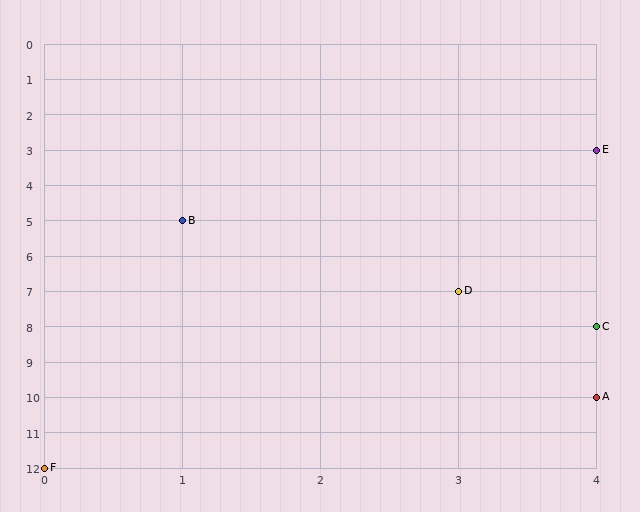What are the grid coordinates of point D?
Point D is at grid coordinates (3, 7).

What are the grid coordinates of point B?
Point B is at grid coordinates (1, 5).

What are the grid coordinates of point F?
Point F is at grid coordinates (0, 12).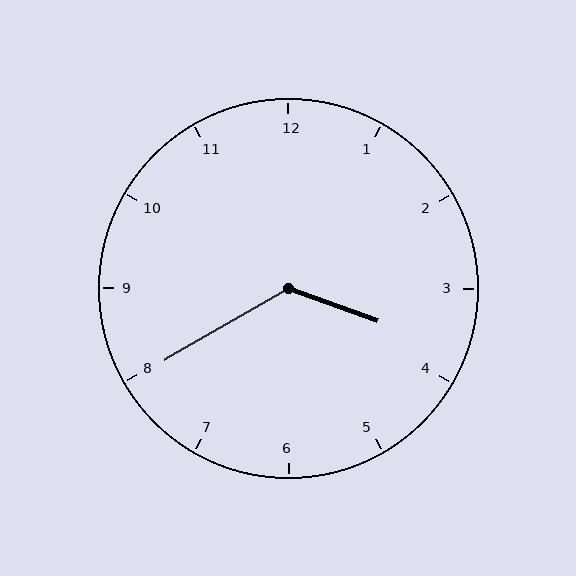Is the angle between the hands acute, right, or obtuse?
It is obtuse.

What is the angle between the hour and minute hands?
Approximately 130 degrees.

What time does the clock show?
3:40.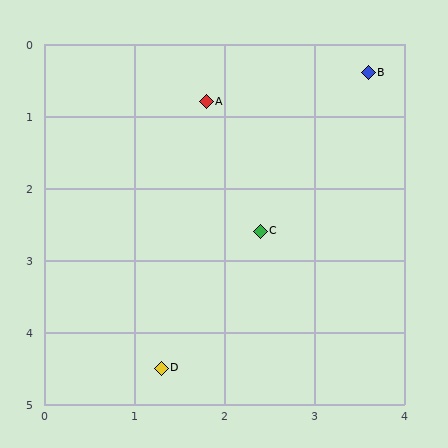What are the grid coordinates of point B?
Point B is at approximately (3.6, 0.4).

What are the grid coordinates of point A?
Point A is at approximately (1.8, 0.8).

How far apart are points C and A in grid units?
Points C and A are about 1.9 grid units apart.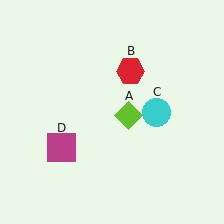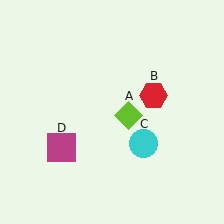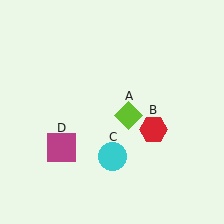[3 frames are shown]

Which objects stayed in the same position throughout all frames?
Lime diamond (object A) and magenta square (object D) remained stationary.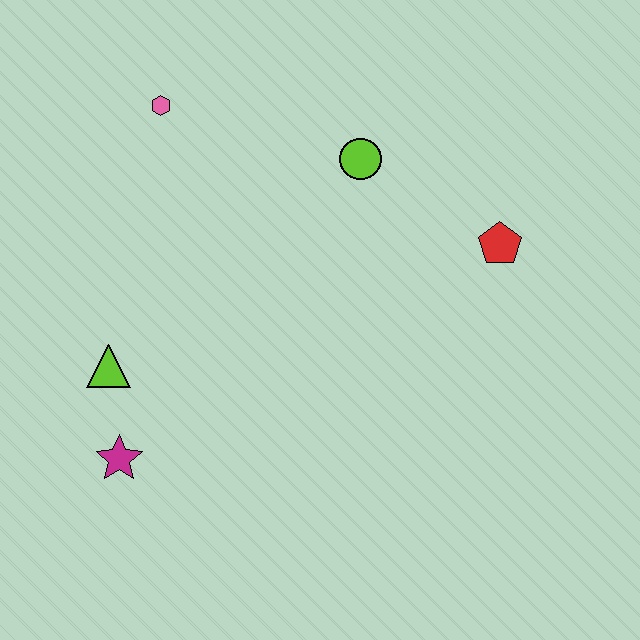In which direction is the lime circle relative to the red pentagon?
The lime circle is to the left of the red pentagon.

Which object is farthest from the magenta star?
The red pentagon is farthest from the magenta star.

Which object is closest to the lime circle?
The red pentagon is closest to the lime circle.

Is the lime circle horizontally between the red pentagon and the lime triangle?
Yes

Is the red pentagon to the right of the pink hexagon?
Yes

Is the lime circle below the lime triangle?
No